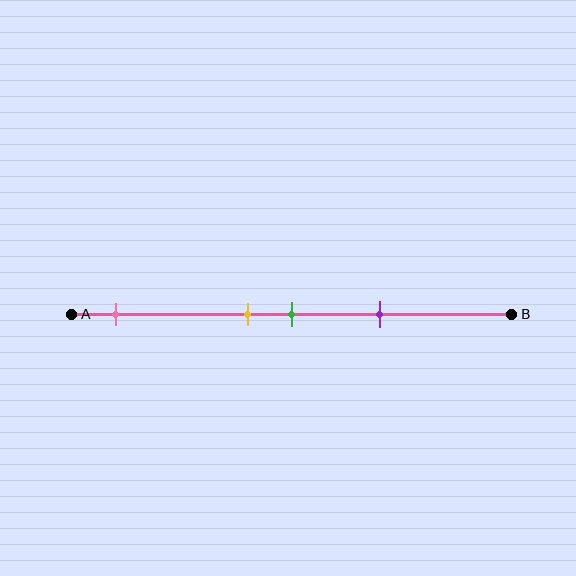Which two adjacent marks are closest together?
The yellow and green marks are the closest adjacent pair.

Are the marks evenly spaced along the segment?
No, the marks are not evenly spaced.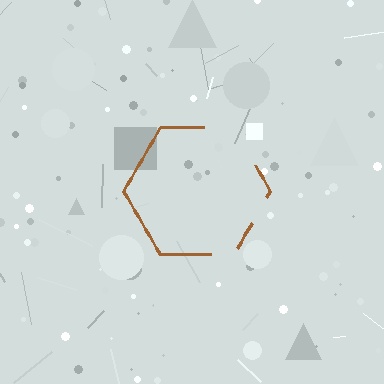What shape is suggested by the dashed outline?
The dashed outline suggests a hexagon.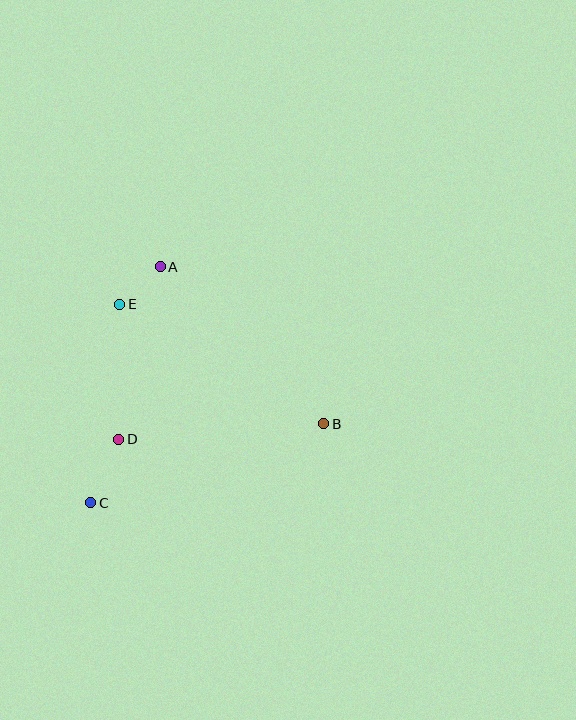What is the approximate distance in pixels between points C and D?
The distance between C and D is approximately 69 pixels.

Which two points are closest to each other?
Points A and E are closest to each other.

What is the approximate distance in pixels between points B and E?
The distance between B and E is approximately 237 pixels.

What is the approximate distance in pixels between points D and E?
The distance between D and E is approximately 135 pixels.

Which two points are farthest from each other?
Points B and C are farthest from each other.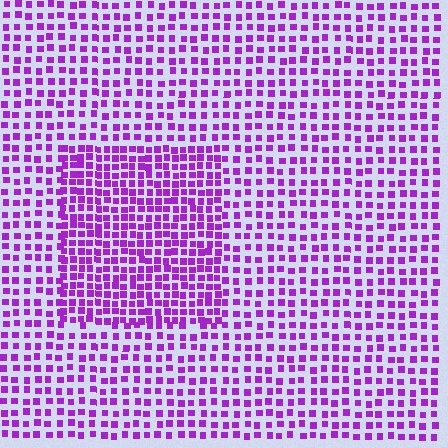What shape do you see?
I see a rectangle.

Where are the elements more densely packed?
The elements are more densely packed inside the rectangle boundary.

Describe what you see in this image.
The image contains small purple elements arranged at two different densities. A rectangle-shaped region is visible where the elements are more densely packed than the surrounding area.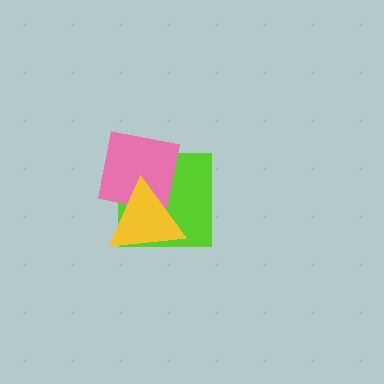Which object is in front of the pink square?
The yellow triangle is in front of the pink square.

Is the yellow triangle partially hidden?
No, no other shape covers it.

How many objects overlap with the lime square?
2 objects overlap with the lime square.